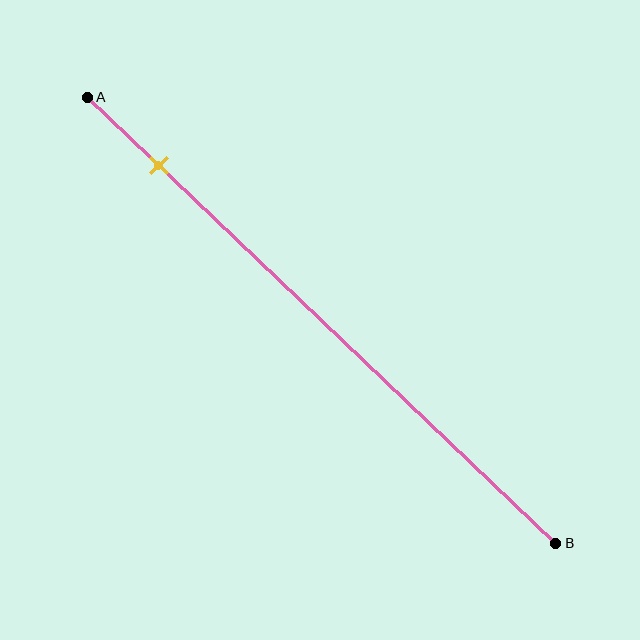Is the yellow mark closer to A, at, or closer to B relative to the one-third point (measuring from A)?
The yellow mark is closer to point A than the one-third point of segment AB.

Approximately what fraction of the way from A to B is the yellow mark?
The yellow mark is approximately 15% of the way from A to B.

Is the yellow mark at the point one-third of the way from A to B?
No, the mark is at about 15% from A, not at the 33% one-third point.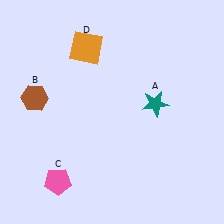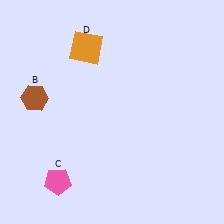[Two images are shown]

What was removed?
The teal star (A) was removed in Image 2.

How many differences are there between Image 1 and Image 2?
There is 1 difference between the two images.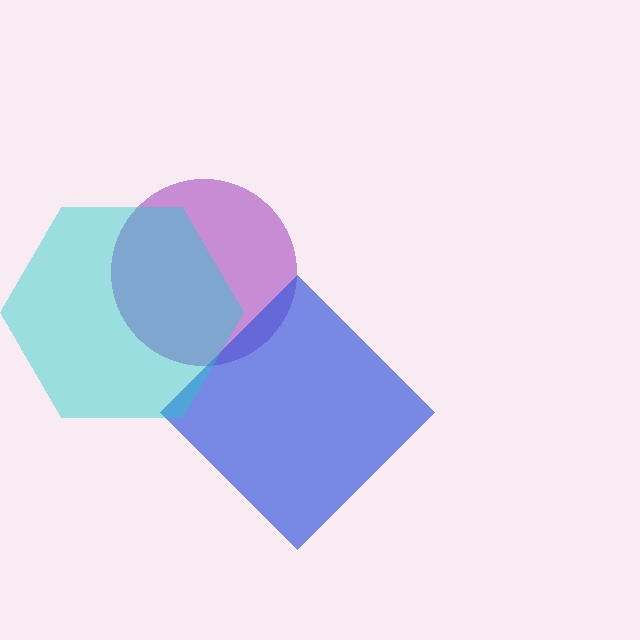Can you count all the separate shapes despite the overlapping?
Yes, there are 3 separate shapes.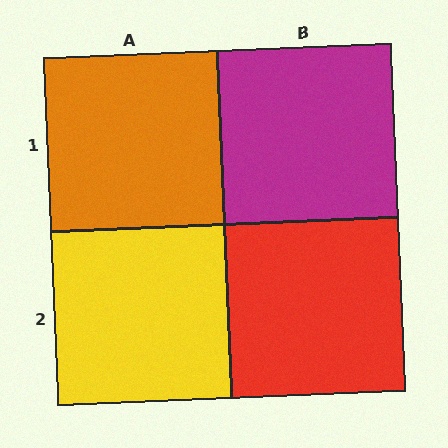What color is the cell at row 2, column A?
Yellow.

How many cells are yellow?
1 cell is yellow.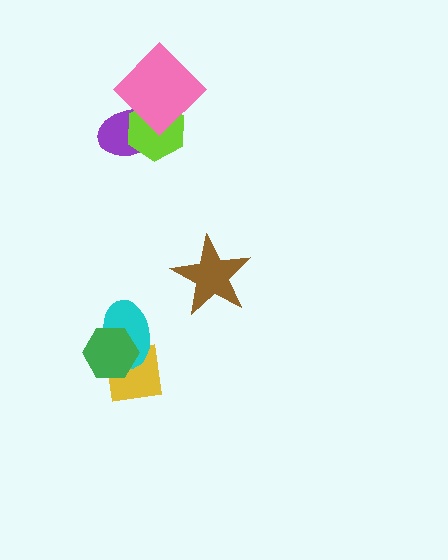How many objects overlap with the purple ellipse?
2 objects overlap with the purple ellipse.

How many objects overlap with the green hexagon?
2 objects overlap with the green hexagon.